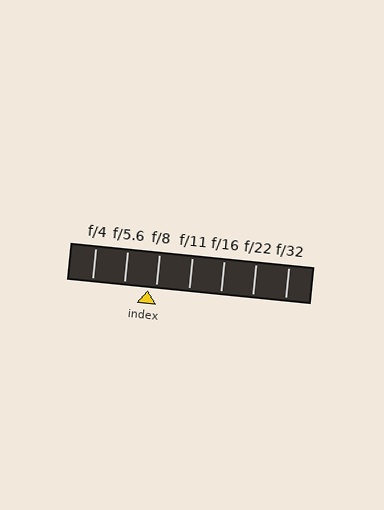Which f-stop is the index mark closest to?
The index mark is closest to f/8.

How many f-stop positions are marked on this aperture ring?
There are 7 f-stop positions marked.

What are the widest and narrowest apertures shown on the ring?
The widest aperture shown is f/4 and the narrowest is f/32.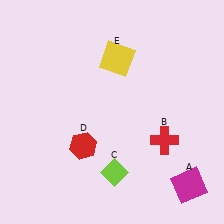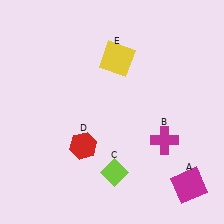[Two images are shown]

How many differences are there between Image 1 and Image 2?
There is 1 difference between the two images.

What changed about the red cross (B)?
In Image 1, B is red. In Image 2, it changed to magenta.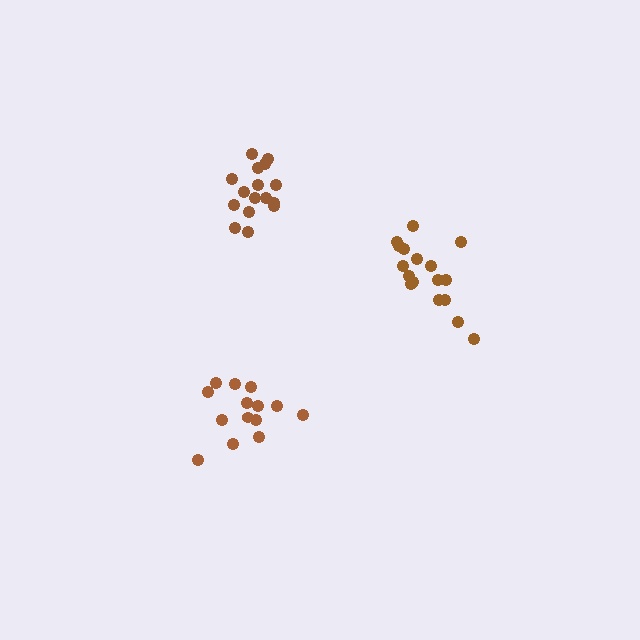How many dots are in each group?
Group 1: 16 dots, Group 2: 14 dots, Group 3: 17 dots (47 total).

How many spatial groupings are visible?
There are 3 spatial groupings.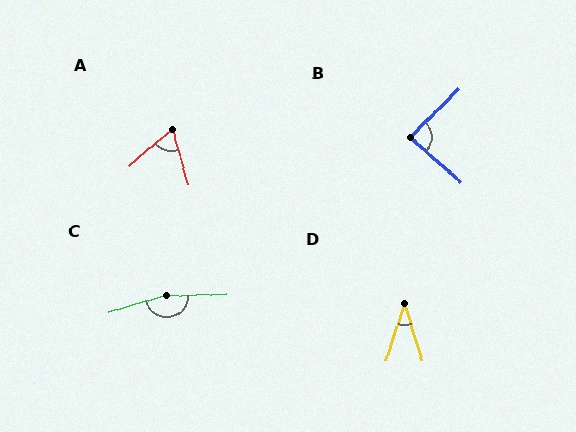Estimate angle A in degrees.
Approximately 65 degrees.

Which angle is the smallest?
D, at approximately 34 degrees.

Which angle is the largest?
C, at approximately 165 degrees.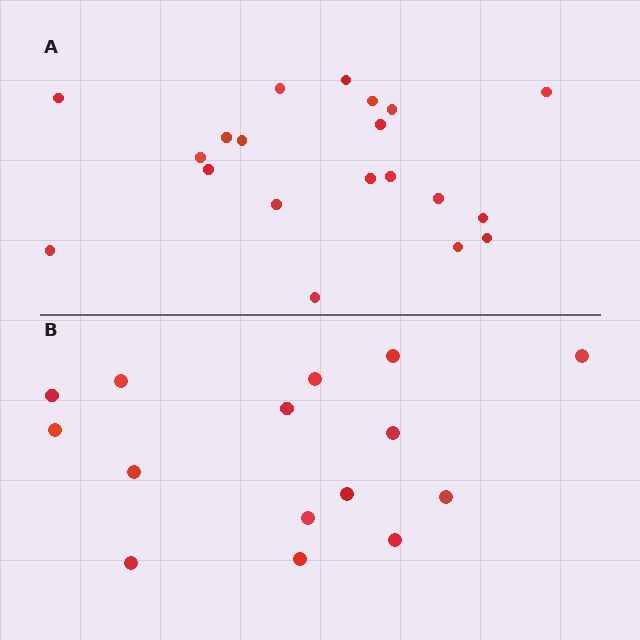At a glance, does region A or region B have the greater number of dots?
Region A (the top region) has more dots.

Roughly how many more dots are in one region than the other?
Region A has about 5 more dots than region B.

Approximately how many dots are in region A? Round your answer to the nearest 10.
About 20 dots.